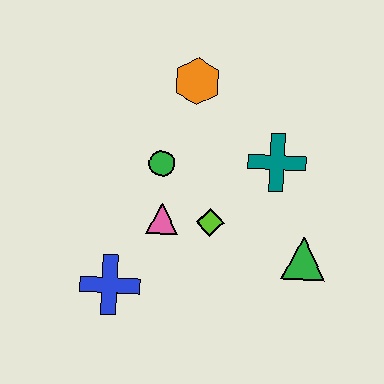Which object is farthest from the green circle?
The green triangle is farthest from the green circle.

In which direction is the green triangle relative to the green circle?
The green triangle is to the right of the green circle.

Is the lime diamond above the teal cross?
No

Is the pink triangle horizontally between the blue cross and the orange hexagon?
Yes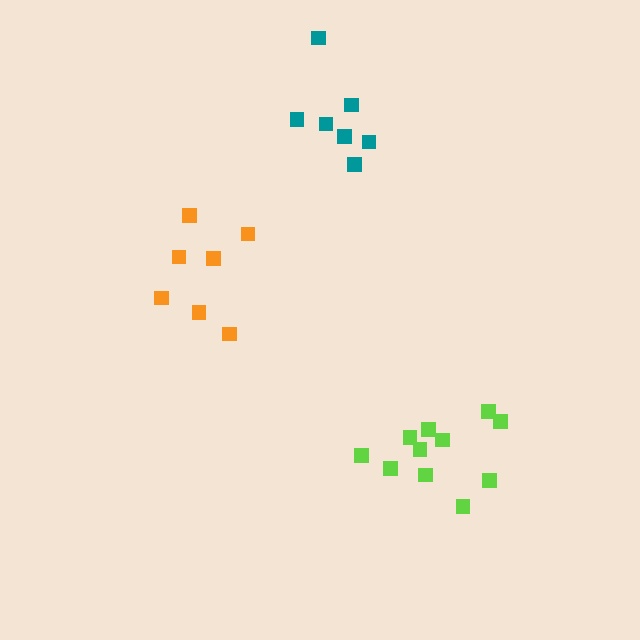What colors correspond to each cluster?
The clusters are colored: orange, teal, lime.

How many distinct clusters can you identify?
There are 3 distinct clusters.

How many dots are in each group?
Group 1: 7 dots, Group 2: 7 dots, Group 3: 11 dots (25 total).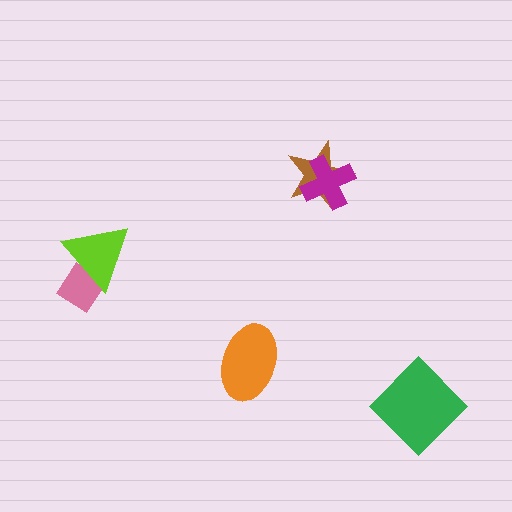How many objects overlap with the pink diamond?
1 object overlaps with the pink diamond.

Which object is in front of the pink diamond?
The lime triangle is in front of the pink diamond.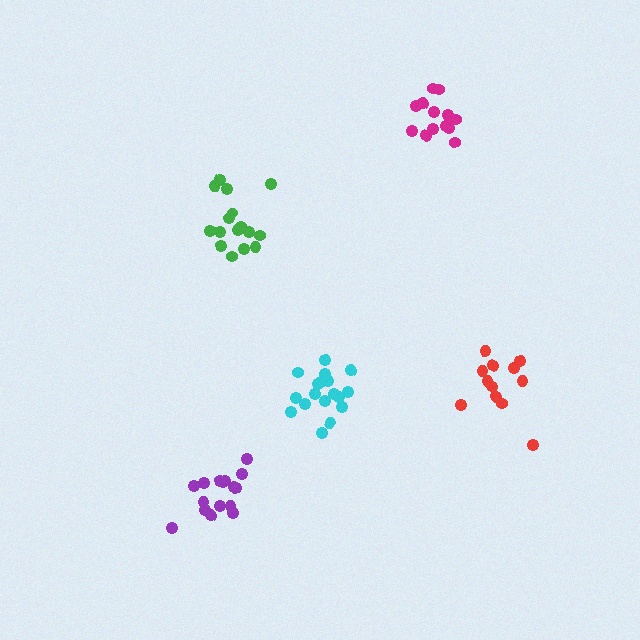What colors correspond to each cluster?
The clusters are colored: red, green, magenta, cyan, purple.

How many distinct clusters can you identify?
There are 5 distinct clusters.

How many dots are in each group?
Group 1: 12 dots, Group 2: 16 dots, Group 3: 13 dots, Group 4: 18 dots, Group 5: 16 dots (75 total).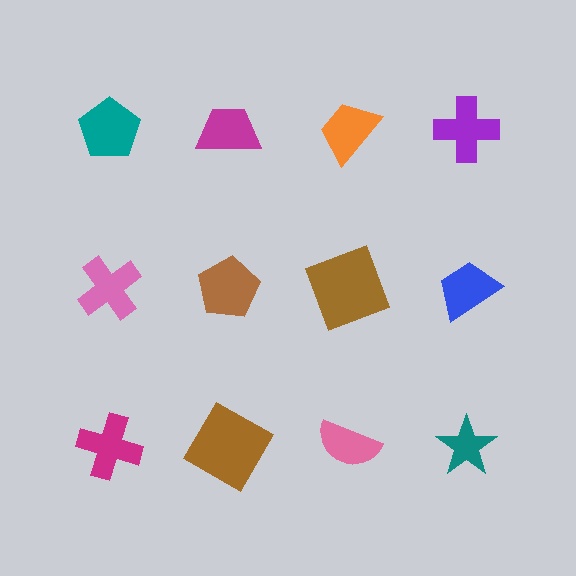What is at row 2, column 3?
A brown square.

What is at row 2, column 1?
A pink cross.